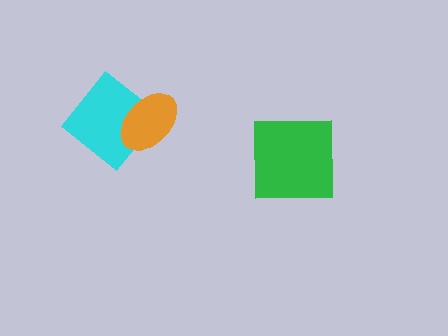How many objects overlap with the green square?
0 objects overlap with the green square.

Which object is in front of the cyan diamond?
The orange ellipse is in front of the cyan diamond.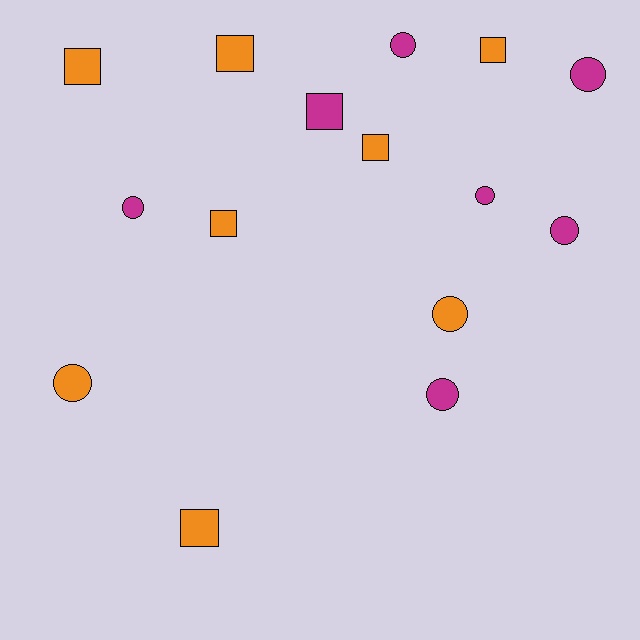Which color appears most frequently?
Orange, with 8 objects.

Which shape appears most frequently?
Circle, with 8 objects.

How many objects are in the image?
There are 15 objects.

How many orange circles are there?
There are 2 orange circles.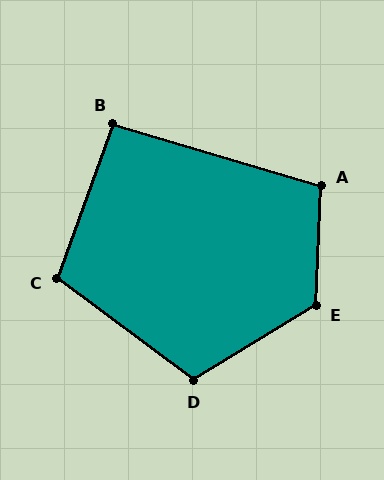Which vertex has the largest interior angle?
E, at approximately 124 degrees.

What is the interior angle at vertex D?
Approximately 112 degrees (obtuse).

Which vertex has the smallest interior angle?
B, at approximately 93 degrees.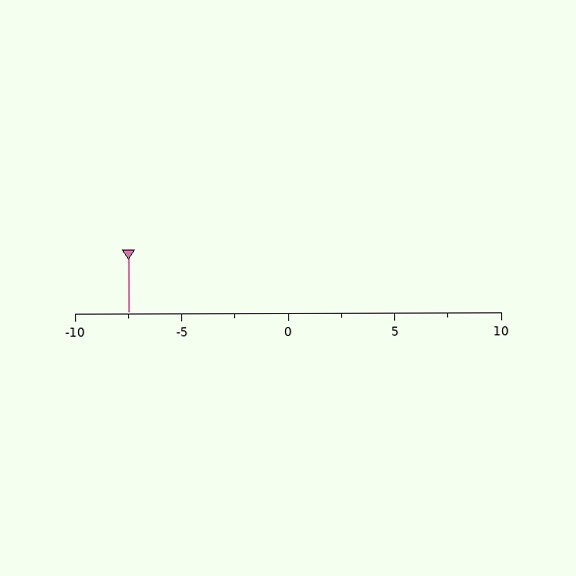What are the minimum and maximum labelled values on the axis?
The axis runs from -10 to 10.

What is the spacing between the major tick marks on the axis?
The major ticks are spaced 5 apart.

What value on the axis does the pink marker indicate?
The marker indicates approximately -7.5.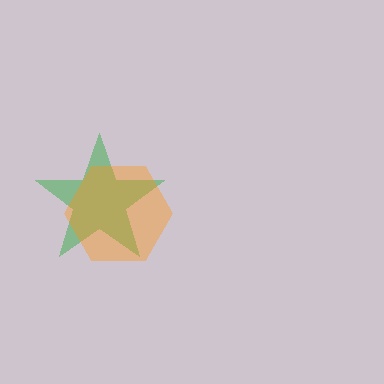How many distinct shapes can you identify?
There are 2 distinct shapes: a green star, an orange hexagon.